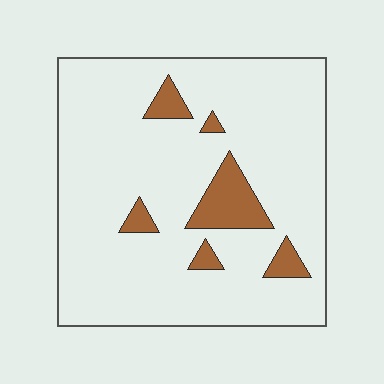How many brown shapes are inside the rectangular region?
6.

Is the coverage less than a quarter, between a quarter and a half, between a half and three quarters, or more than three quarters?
Less than a quarter.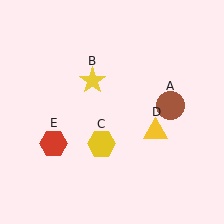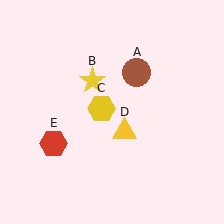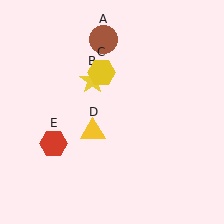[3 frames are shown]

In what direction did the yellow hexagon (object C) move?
The yellow hexagon (object C) moved up.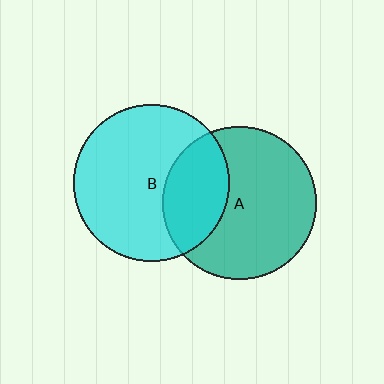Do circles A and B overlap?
Yes.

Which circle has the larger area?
Circle B (cyan).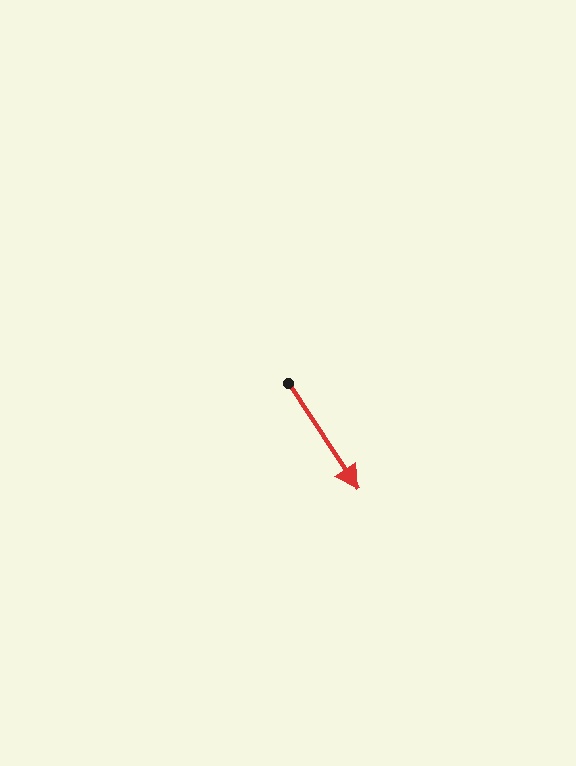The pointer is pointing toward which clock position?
Roughly 5 o'clock.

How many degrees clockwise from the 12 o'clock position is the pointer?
Approximately 146 degrees.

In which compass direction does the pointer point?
Southeast.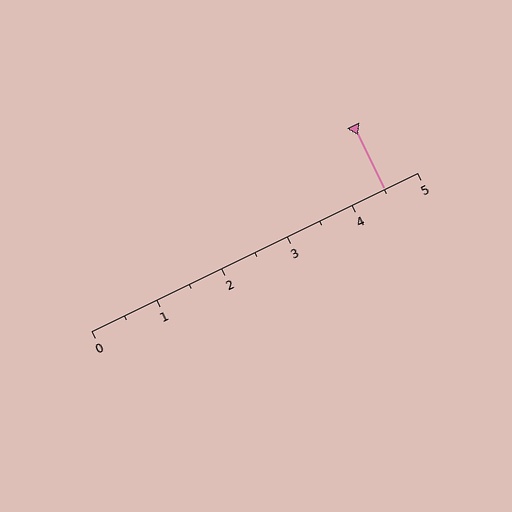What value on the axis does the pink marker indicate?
The marker indicates approximately 4.5.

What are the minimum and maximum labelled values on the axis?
The axis runs from 0 to 5.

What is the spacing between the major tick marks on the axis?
The major ticks are spaced 1 apart.